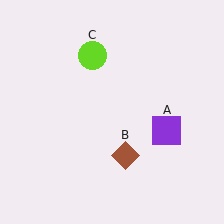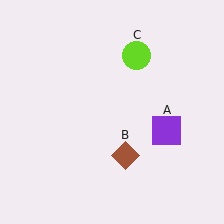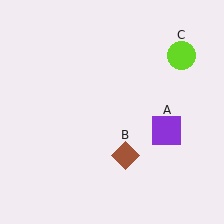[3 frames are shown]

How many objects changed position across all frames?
1 object changed position: lime circle (object C).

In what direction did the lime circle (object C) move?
The lime circle (object C) moved right.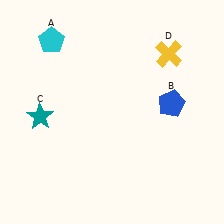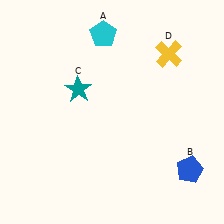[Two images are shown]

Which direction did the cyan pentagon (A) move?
The cyan pentagon (A) moved right.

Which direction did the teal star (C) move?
The teal star (C) moved right.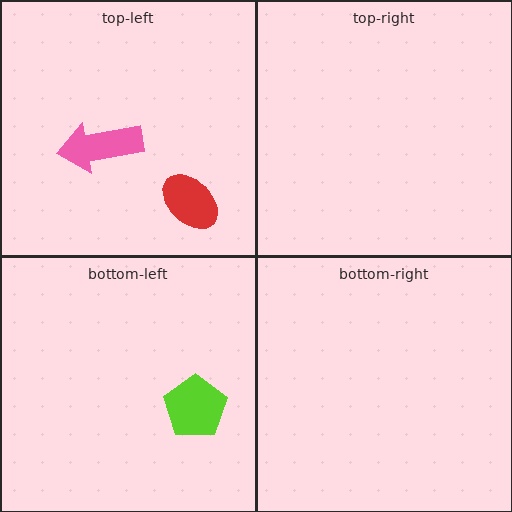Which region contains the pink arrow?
The top-left region.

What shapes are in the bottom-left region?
The lime pentagon.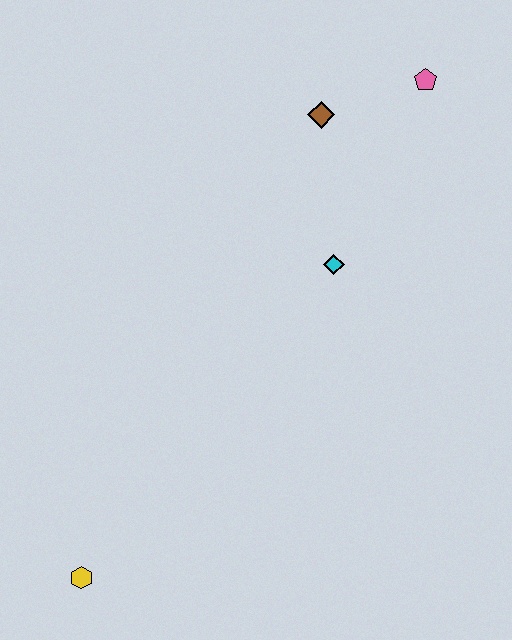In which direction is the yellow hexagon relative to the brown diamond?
The yellow hexagon is below the brown diamond.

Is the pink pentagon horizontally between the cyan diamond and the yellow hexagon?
No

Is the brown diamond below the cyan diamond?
No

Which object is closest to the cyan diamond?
The brown diamond is closest to the cyan diamond.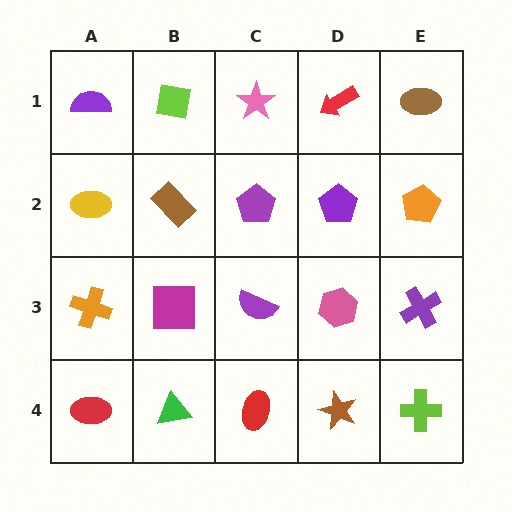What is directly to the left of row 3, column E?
A pink hexagon.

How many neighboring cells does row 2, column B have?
4.